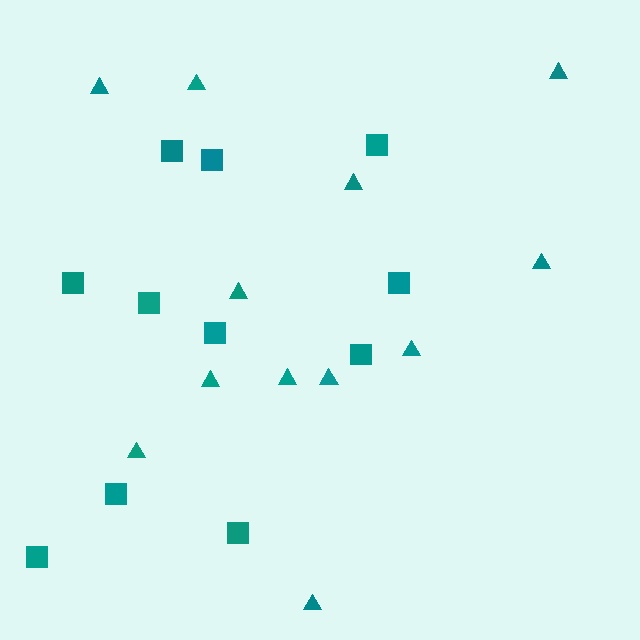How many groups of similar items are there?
There are 2 groups: one group of triangles (12) and one group of squares (11).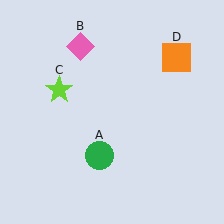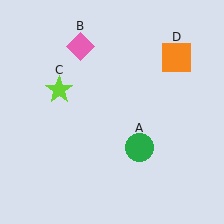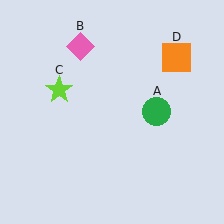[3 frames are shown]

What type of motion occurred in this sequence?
The green circle (object A) rotated counterclockwise around the center of the scene.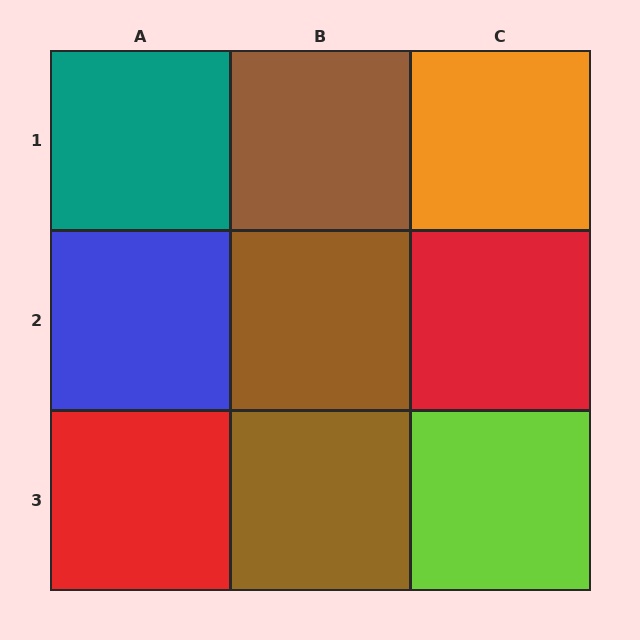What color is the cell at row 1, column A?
Teal.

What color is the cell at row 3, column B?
Brown.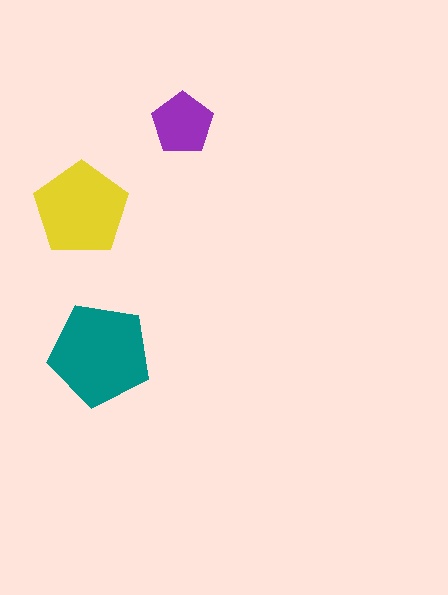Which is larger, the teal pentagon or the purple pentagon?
The teal one.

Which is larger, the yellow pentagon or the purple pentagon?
The yellow one.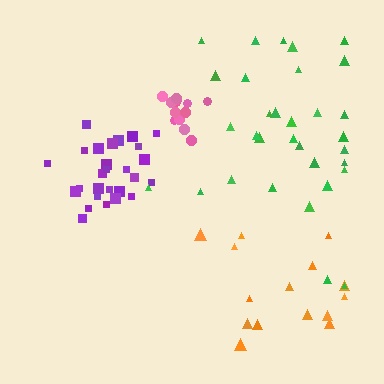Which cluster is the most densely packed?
Purple.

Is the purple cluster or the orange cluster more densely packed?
Purple.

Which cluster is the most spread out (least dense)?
Orange.